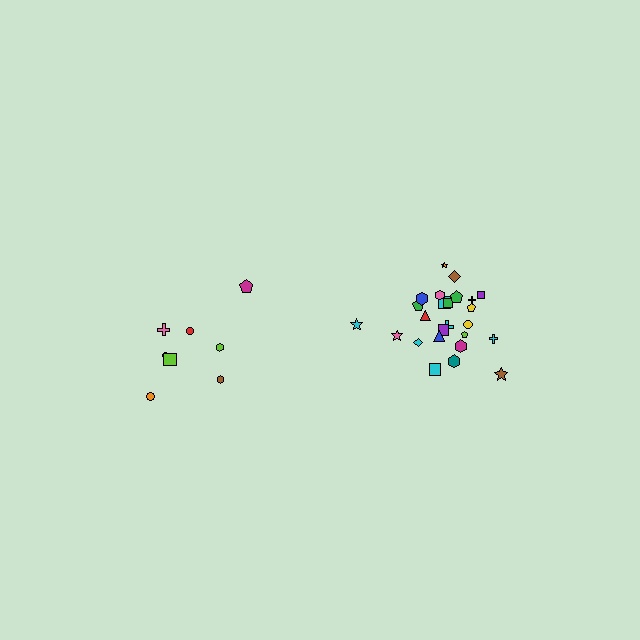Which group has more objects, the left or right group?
The right group.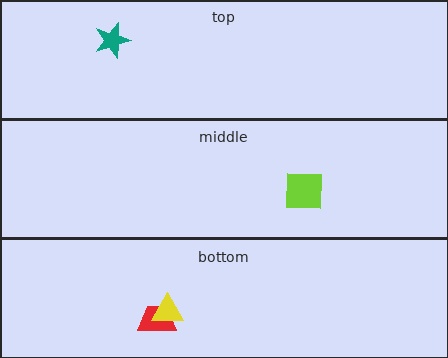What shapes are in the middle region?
The lime square.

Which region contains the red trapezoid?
The bottom region.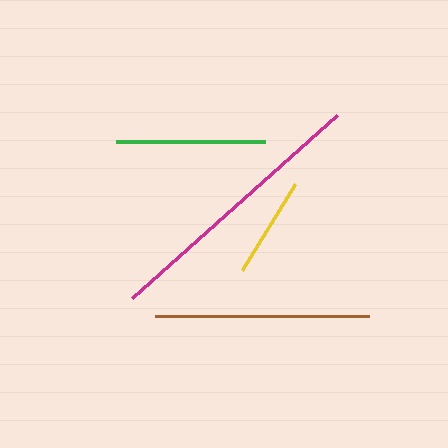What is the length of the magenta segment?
The magenta segment is approximately 275 pixels long.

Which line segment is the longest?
The magenta line is the longest at approximately 275 pixels.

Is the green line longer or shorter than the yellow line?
The green line is longer than the yellow line.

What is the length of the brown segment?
The brown segment is approximately 214 pixels long.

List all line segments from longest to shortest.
From longest to shortest: magenta, brown, green, yellow.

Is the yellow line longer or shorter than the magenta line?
The magenta line is longer than the yellow line.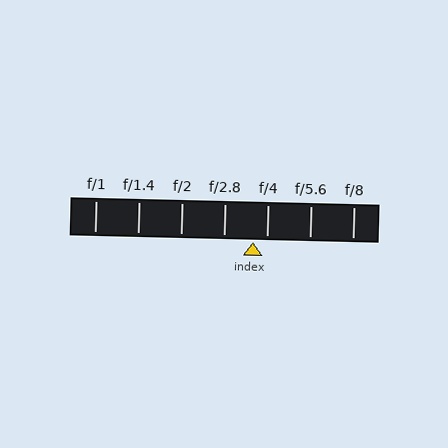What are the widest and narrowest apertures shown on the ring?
The widest aperture shown is f/1 and the narrowest is f/8.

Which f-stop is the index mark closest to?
The index mark is closest to f/4.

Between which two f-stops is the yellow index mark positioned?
The index mark is between f/2.8 and f/4.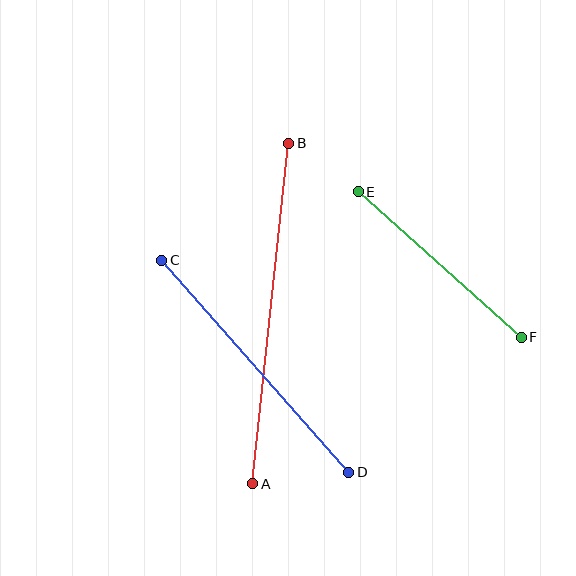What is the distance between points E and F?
The distance is approximately 218 pixels.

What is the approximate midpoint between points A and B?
The midpoint is at approximately (271, 313) pixels.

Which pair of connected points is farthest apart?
Points A and B are farthest apart.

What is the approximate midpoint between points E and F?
The midpoint is at approximately (440, 265) pixels.